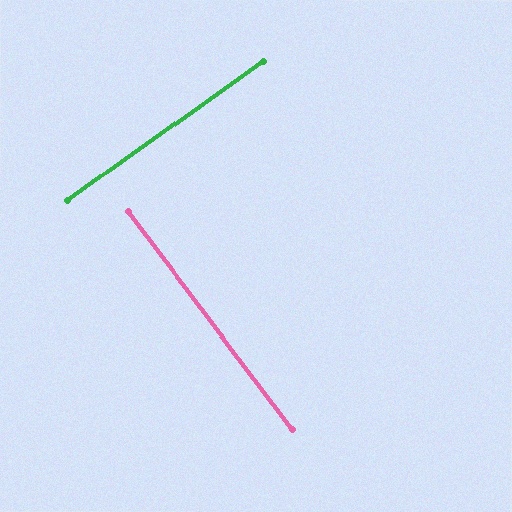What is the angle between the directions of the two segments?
Approximately 89 degrees.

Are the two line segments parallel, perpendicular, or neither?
Perpendicular — they meet at approximately 89°.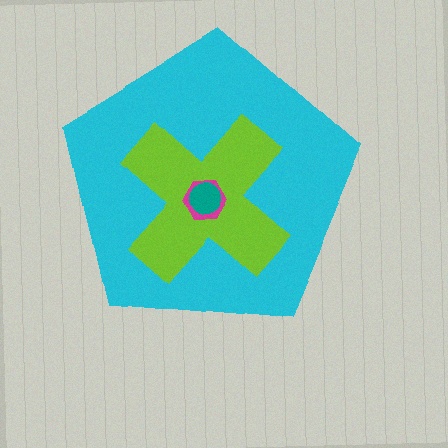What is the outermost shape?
The cyan pentagon.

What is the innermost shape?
The teal circle.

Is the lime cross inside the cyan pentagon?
Yes.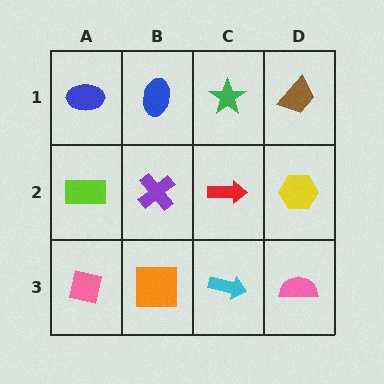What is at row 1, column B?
A blue ellipse.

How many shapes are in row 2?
4 shapes.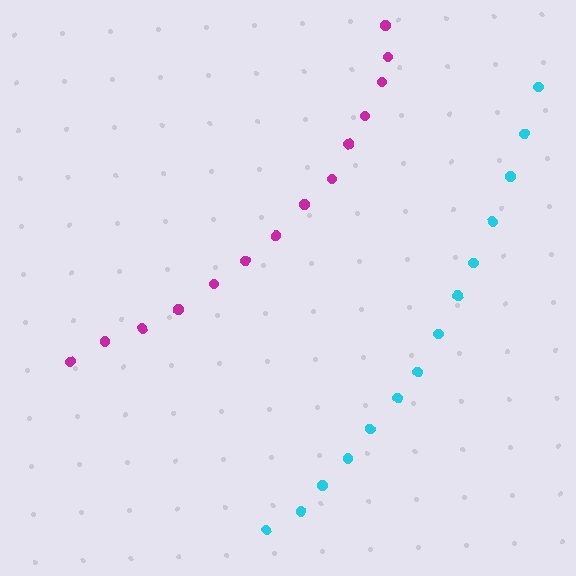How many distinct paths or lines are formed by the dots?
There are 2 distinct paths.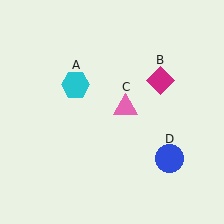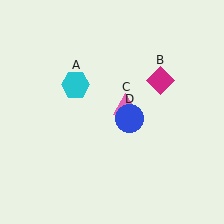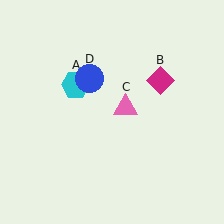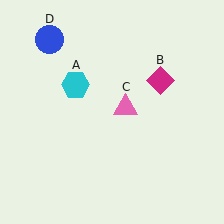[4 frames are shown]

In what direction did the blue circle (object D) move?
The blue circle (object D) moved up and to the left.